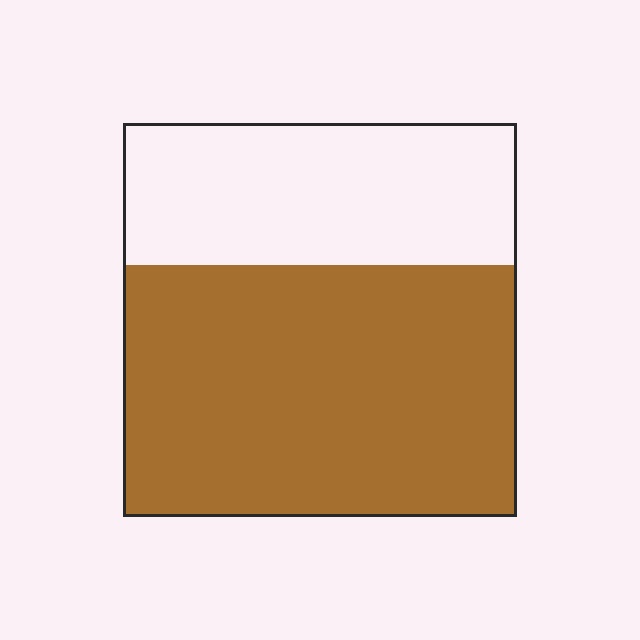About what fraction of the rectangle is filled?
About five eighths (5/8).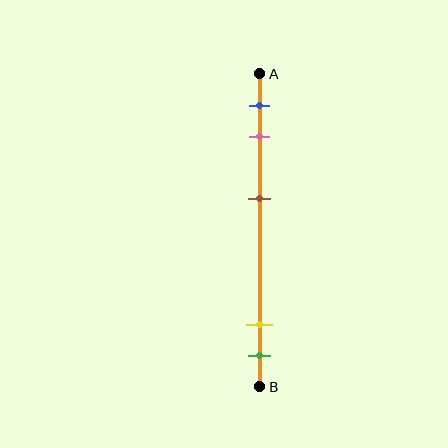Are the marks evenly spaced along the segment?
No, the marks are not evenly spaced.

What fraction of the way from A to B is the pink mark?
The pink mark is approximately 20% (0.2) of the way from A to B.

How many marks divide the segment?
There are 5 marks dividing the segment.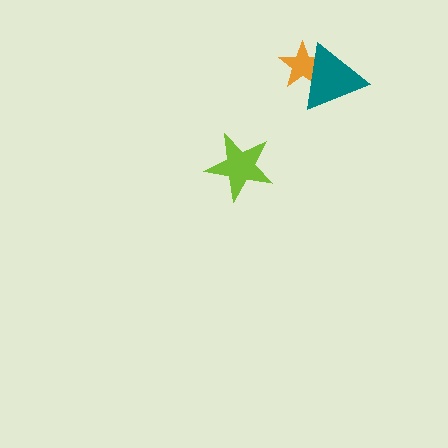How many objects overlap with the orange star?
1 object overlaps with the orange star.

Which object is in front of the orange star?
The teal triangle is in front of the orange star.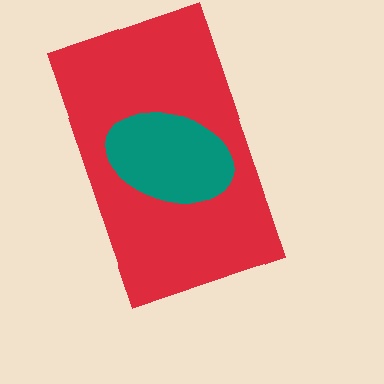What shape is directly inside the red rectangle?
The teal ellipse.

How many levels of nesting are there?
2.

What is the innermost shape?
The teal ellipse.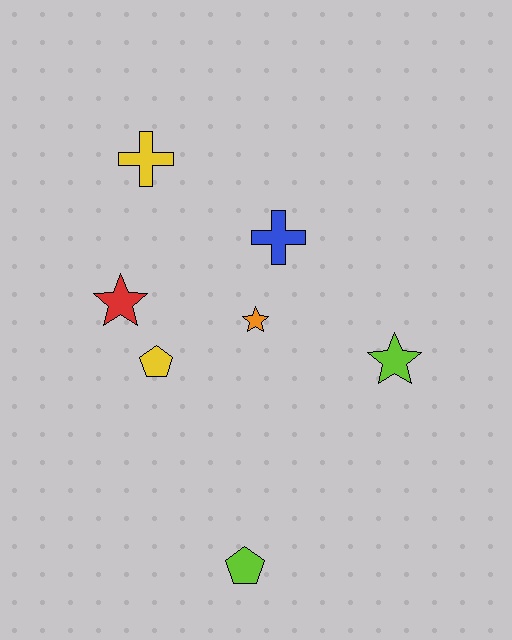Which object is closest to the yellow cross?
The red star is closest to the yellow cross.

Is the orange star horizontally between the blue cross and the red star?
Yes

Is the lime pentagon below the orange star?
Yes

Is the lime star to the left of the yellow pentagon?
No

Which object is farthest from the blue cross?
The lime pentagon is farthest from the blue cross.